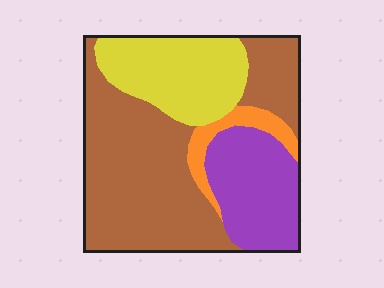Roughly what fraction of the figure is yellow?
Yellow takes up about one fifth (1/5) of the figure.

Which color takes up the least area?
Orange, at roughly 5%.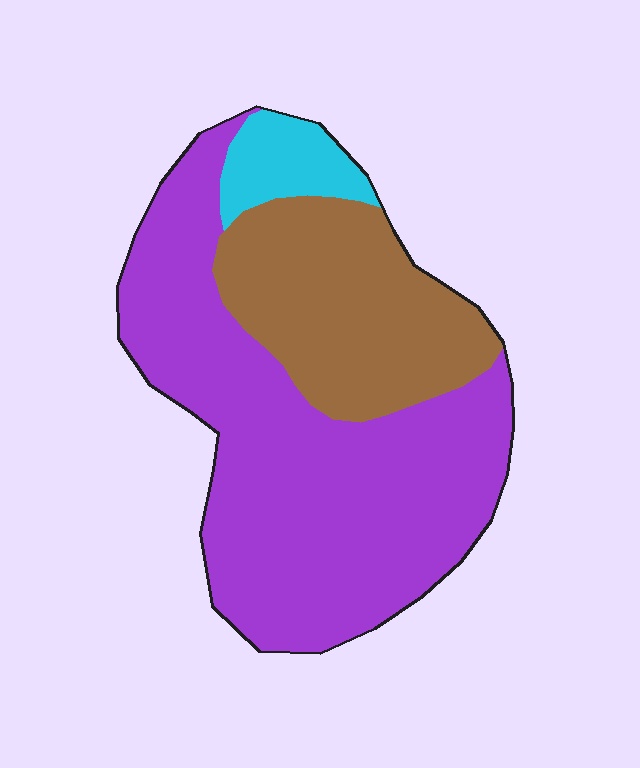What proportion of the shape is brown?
Brown covers about 30% of the shape.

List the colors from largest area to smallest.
From largest to smallest: purple, brown, cyan.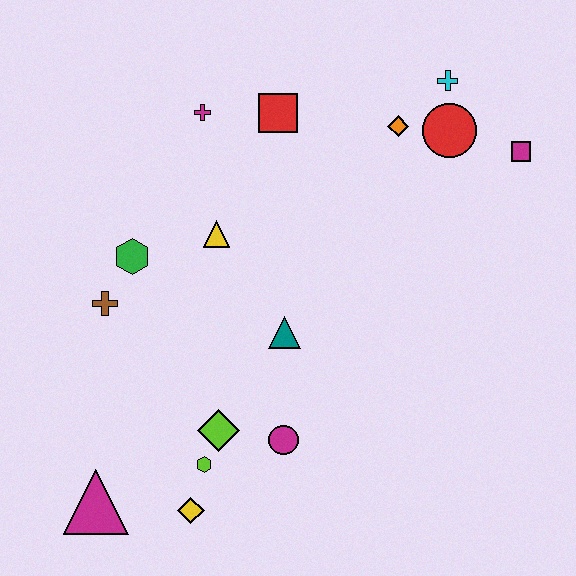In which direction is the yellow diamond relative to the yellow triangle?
The yellow diamond is below the yellow triangle.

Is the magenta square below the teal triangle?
No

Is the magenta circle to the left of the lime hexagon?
No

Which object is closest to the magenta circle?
The lime diamond is closest to the magenta circle.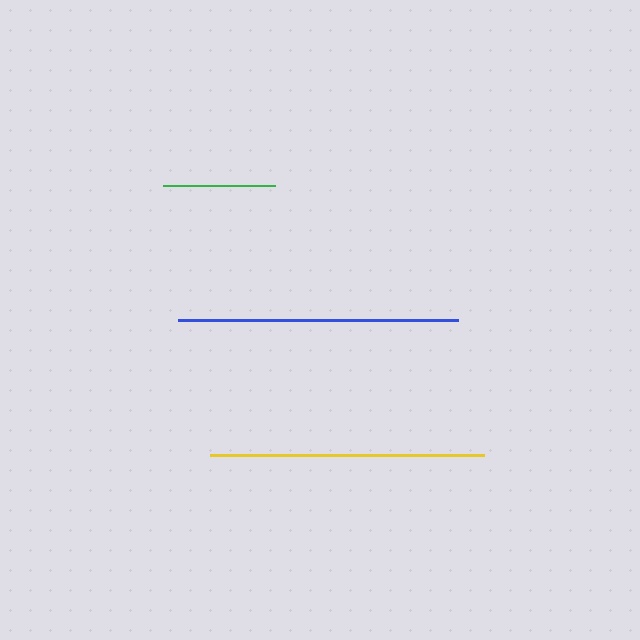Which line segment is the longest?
The blue line is the longest at approximately 279 pixels.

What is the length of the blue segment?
The blue segment is approximately 279 pixels long.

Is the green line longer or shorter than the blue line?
The blue line is longer than the green line.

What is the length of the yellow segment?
The yellow segment is approximately 275 pixels long.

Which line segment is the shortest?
The green line is the shortest at approximately 112 pixels.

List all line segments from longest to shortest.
From longest to shortest: blue, yellow, green.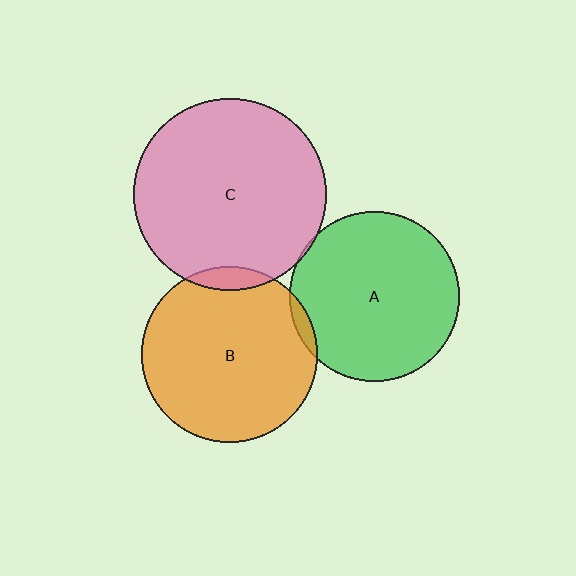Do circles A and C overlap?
Yes.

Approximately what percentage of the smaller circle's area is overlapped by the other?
Approximately 5%.